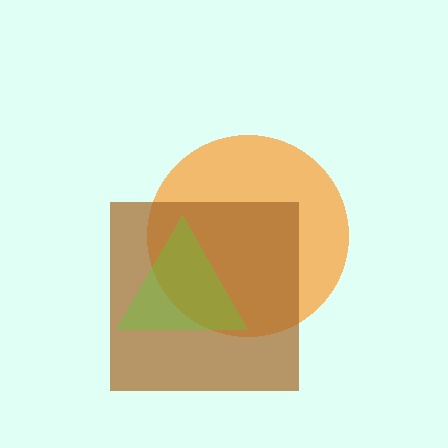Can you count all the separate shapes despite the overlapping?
Yes, there are 3 separate shapes.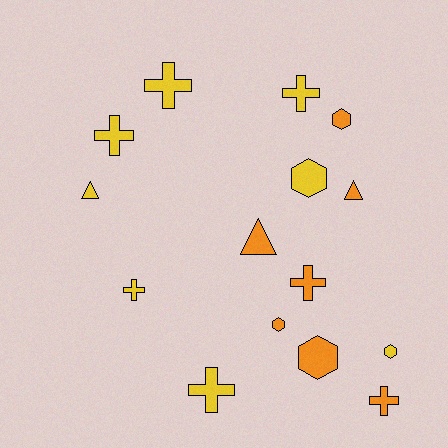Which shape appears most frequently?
Cross, with 7 objects.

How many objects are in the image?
There are 15 objects.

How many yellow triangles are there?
There is 1 yellow triangle.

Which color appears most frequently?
Yellow, with 8 objects.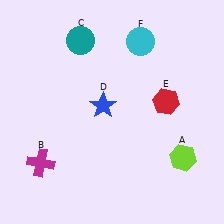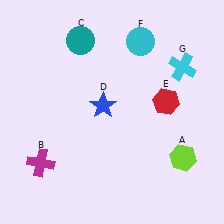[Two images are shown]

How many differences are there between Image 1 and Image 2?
There is 1 difference between the two images.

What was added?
A cyan cross (G) was added in Image 2.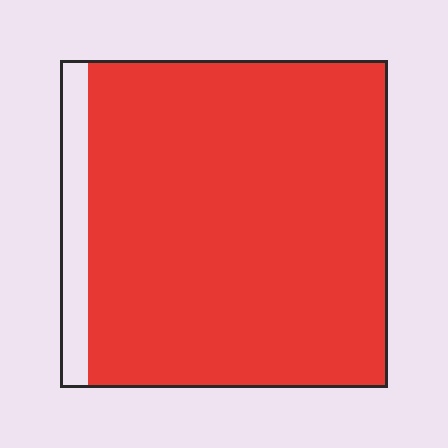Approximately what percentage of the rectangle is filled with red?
Approximately 90%.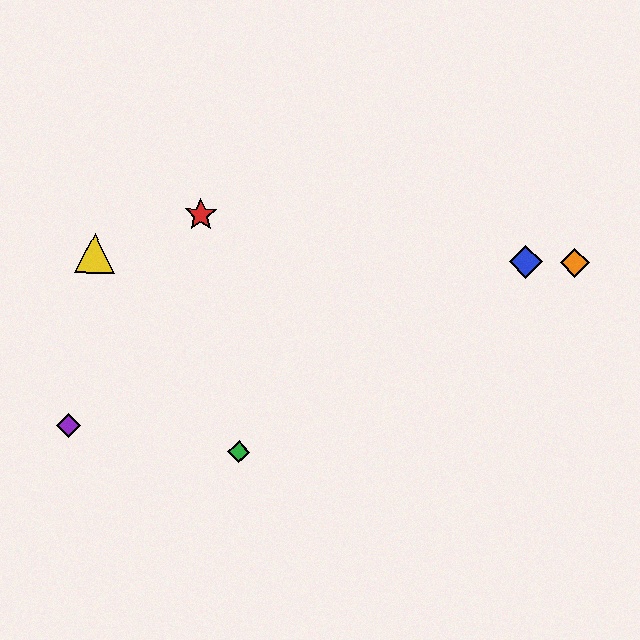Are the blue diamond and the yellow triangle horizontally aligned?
Yes, both are at y≈262.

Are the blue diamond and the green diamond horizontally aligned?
No, the blue diamond is at y≈262 and the green diamond is at y≈452.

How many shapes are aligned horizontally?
3 shapes (the blue diamond, the yellow triangle, the orange diamond) are aligned horizontally.